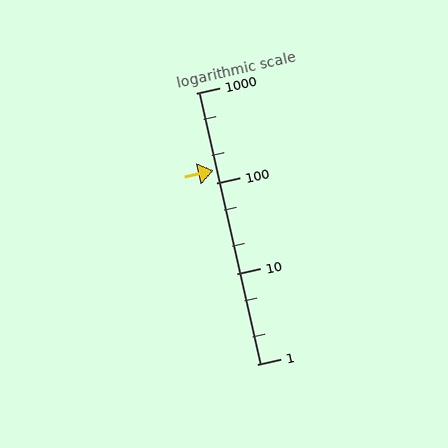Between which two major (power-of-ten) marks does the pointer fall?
The pointer is between 100 and 1000.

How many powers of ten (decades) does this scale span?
The scale spans 3 decades, from 1 to 1000.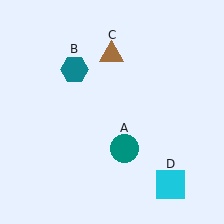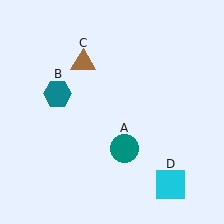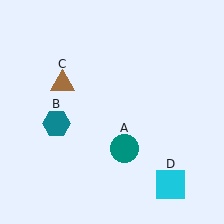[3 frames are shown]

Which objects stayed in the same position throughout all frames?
Teal circle (object A) and cyan square (object D) remained stationary.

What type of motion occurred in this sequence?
The teal hexagon (object B), brown triangle (object C) rotated counterclockwise around the center of the scene.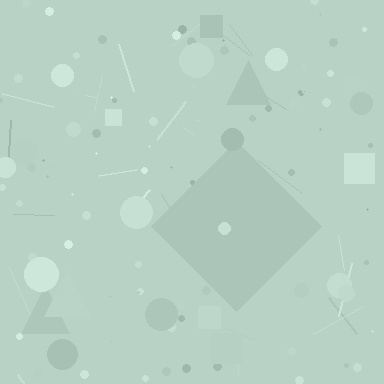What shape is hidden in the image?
A diamond is hidden in the image.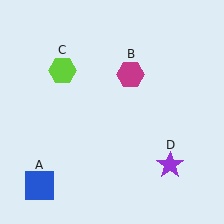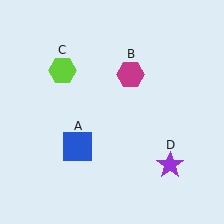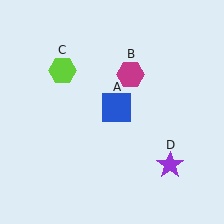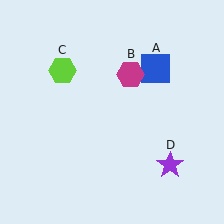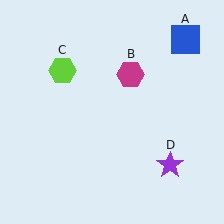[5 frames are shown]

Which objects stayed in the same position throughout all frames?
Magenta hexagon (object B) and lime hexagon (object C) and purple star (object D) remained stationary.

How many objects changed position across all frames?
1 object changed position: blue square (object A).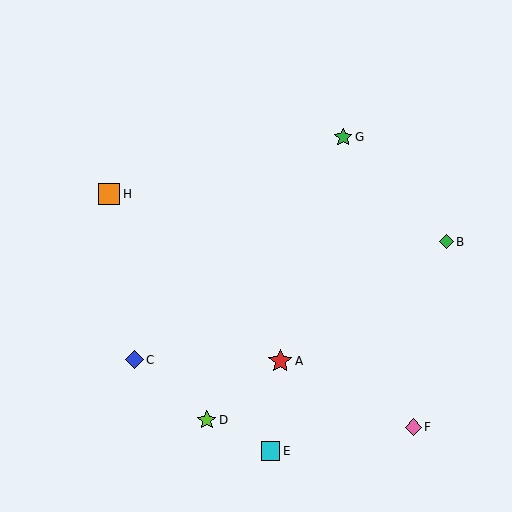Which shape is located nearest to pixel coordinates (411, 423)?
The pink diamond (labeled F) at (413, 427) is nearest to that location.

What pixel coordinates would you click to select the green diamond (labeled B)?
Click at (446, 242) to select the green diamond B.